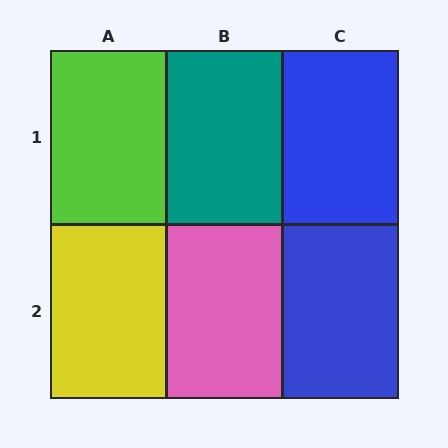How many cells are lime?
1 cell is lime.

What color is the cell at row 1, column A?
Lime.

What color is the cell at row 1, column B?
Teal.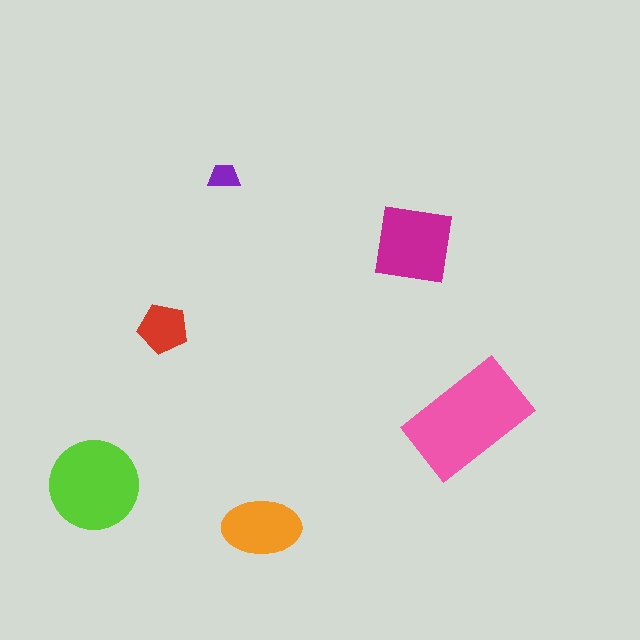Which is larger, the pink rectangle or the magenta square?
The pink rectangle.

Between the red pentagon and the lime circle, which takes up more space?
The lime circle.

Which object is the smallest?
The purple trapezoid.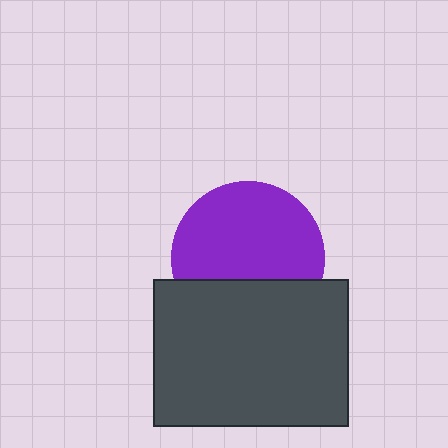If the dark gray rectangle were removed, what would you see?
You would see the complete purple circle.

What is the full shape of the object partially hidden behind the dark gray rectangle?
The partially hidden object is a purple circle.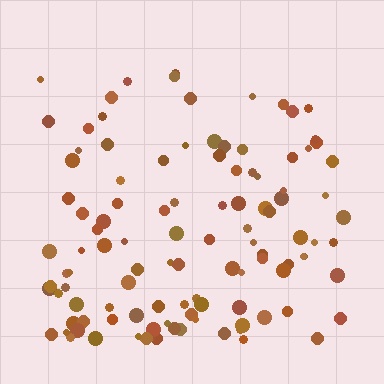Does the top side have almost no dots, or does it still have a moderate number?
Still a moderate number, just noticeably fewer than the bottom.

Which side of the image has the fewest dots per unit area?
The top.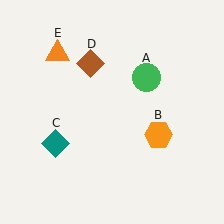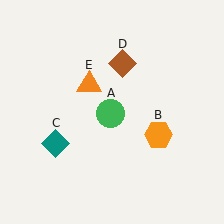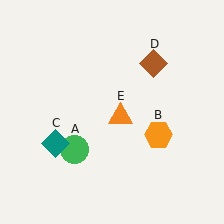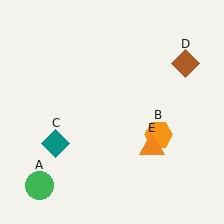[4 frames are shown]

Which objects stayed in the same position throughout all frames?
Orange hexagon (object B) and teal diamond (object C) remained stationary.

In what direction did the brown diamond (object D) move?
The brown diamond (object D) moved right.